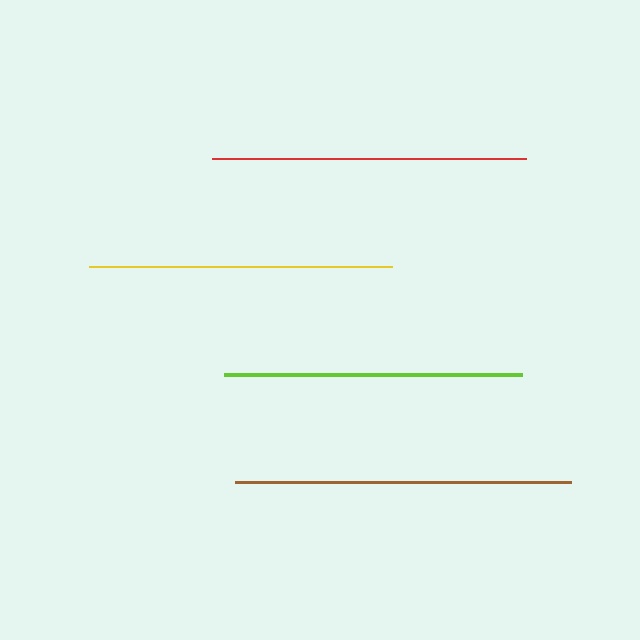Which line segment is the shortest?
The lime line is the shortest at approximately 298 pixels.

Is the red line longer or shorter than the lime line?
The red line is longer than the lime line.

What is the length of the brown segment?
The brown segment is approximately 336 pixels long.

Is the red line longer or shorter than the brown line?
The brown line is longer than the red line.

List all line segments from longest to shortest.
From longest to shortest: brown, red, yellow, lime.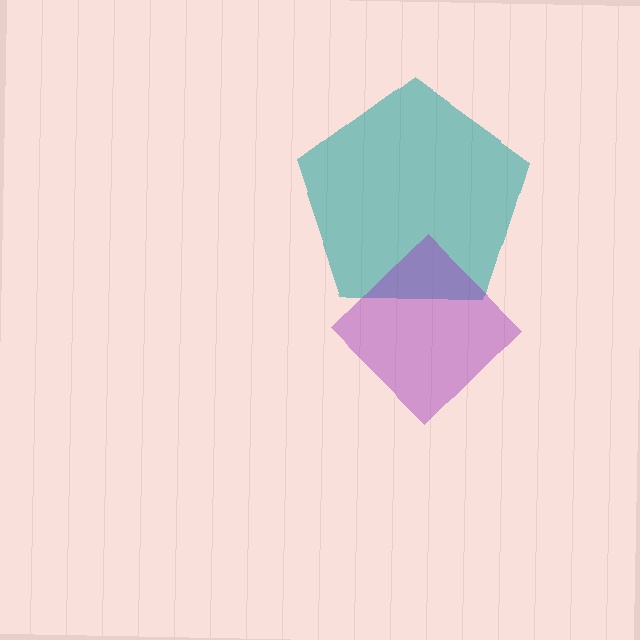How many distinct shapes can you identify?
There are 2 distinct shapes: a teal pentagon, a purple diamond.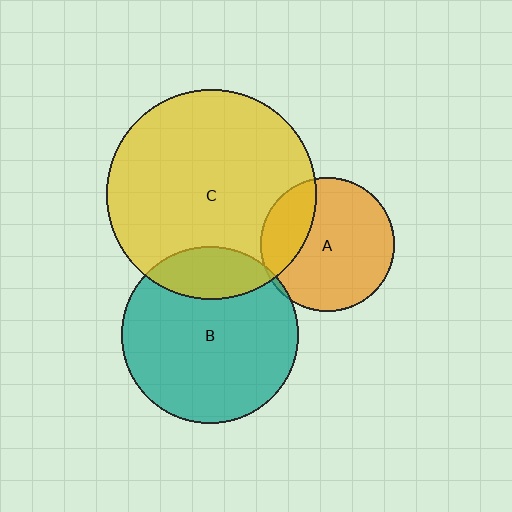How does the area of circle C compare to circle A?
Approximately 2.5 times.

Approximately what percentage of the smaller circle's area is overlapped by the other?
Approximately 25%.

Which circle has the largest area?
Circle C (yellow).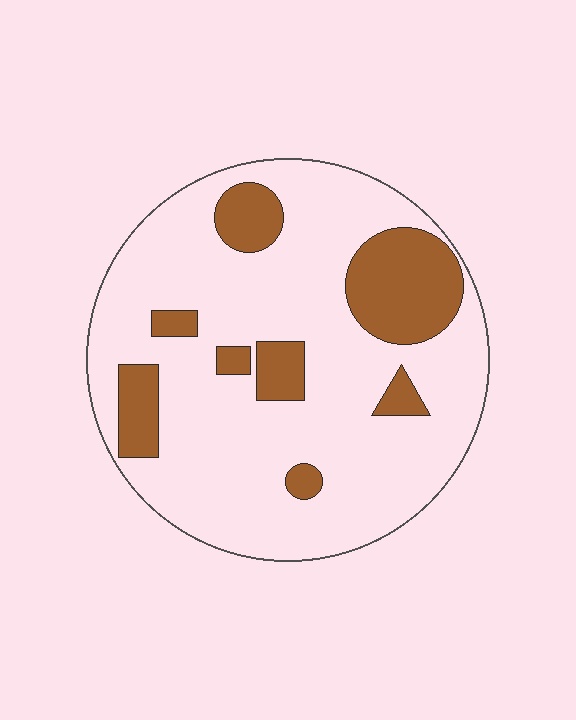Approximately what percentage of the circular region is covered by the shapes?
Approximately 20%.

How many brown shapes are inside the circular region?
8.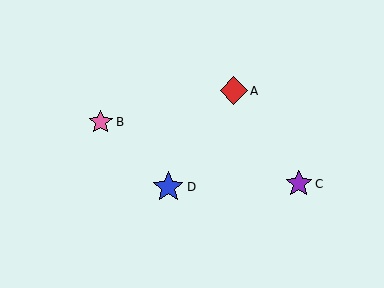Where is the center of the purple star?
The center of the purple star is at (299, 184).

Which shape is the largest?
The blue star (labeled D) is the largest.